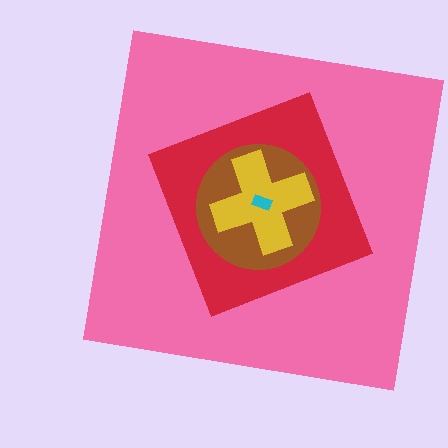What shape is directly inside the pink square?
The red diamond.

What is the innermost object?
The cyan rectangle.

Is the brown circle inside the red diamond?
Yes.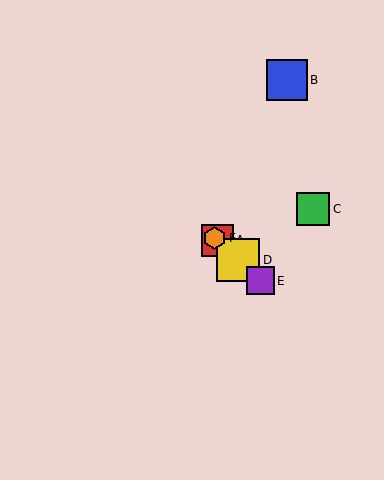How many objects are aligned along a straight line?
4 objects (A, D, E, F) are aligned along a straight line.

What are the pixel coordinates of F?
Object F is at (215, 238).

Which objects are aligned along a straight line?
Objects A, D, E, F are aligned along a straight line.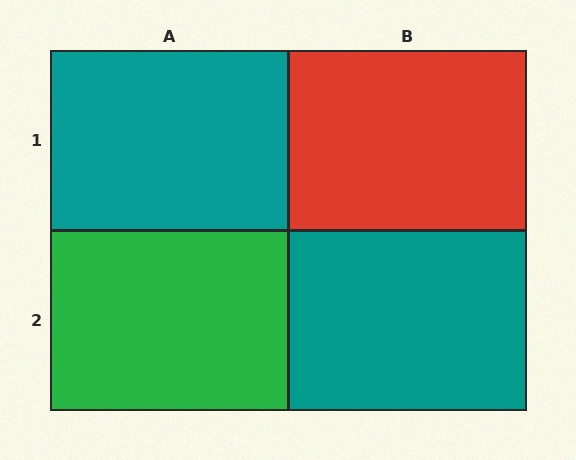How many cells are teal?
2 cells are teal.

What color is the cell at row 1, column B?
Red.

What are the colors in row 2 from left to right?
Green, teal.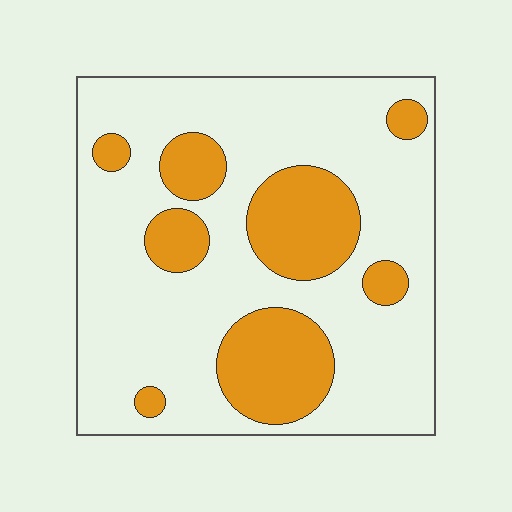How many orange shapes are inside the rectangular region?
8.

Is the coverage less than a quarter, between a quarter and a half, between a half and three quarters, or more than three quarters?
Between a quarter and a half.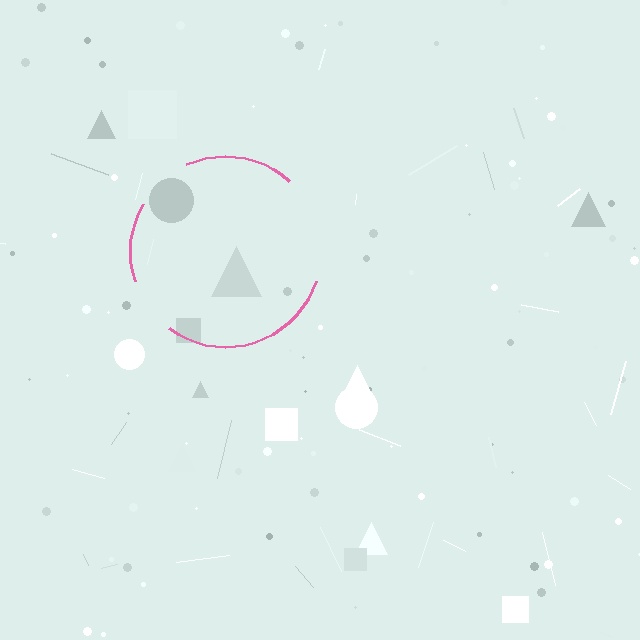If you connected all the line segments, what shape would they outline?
They would outline a circle.